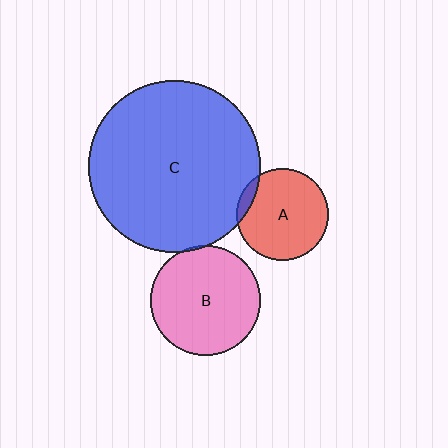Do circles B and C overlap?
Yes.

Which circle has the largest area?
Circle C (blue).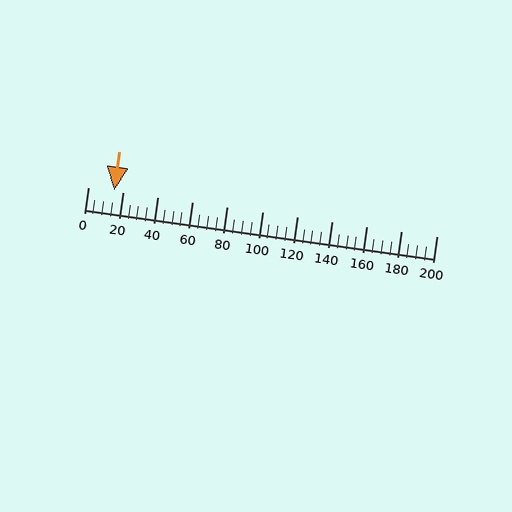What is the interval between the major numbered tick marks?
The major tick marks are spaced 20 units apart.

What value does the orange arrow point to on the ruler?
The orange arrow points to approximately 15.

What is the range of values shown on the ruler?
The ruler shows values from 0 to 200.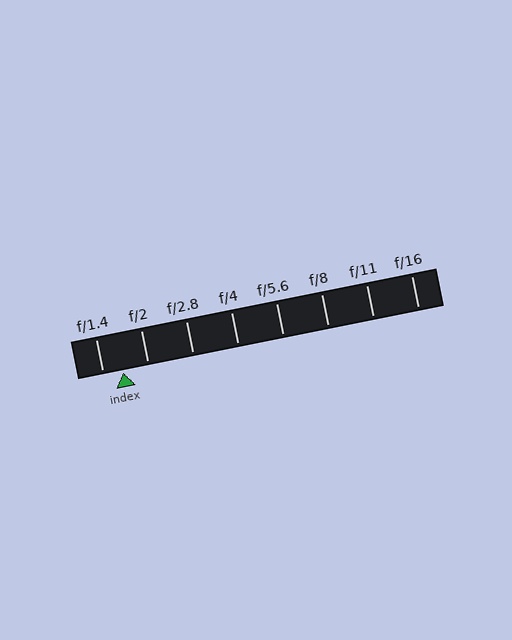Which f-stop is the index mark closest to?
The index mark is closest to f/1.4.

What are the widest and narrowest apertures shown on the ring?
The widest aperture shown is f/1.4 and the narrowest is f/16.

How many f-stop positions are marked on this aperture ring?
There are 8 f-stop positions marked.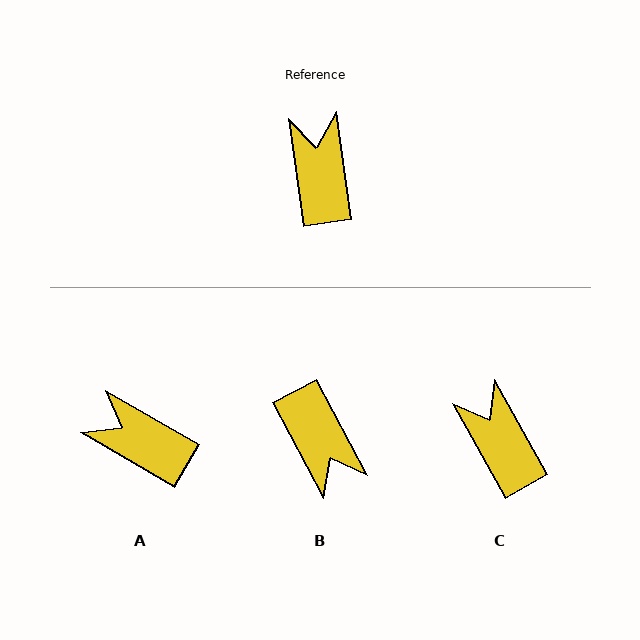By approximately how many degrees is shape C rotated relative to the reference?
Approximately 21 degrees counter-clockwise.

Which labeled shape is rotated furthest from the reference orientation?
B, about 160 degrees away.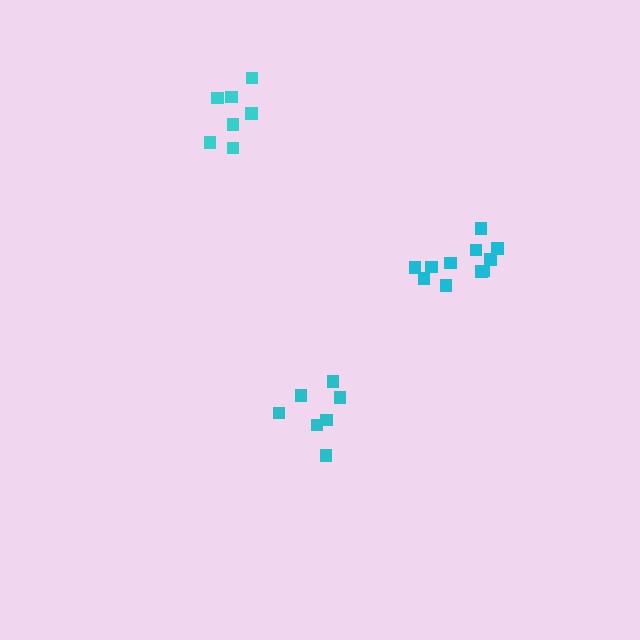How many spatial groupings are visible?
There are 3 spatial groupings.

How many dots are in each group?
Group 1: 7 dots, Group 2: 7 dots, Group 3: 11 dots (25 total).